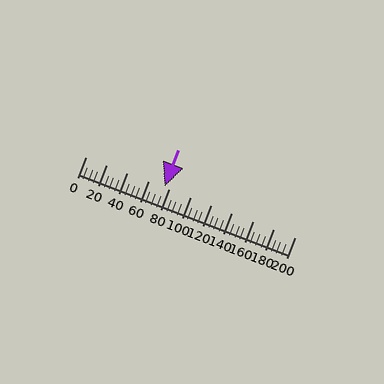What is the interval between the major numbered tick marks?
The major tick marks are spaced 20 units apart.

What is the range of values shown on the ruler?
The ruler shows values from 0 to 200.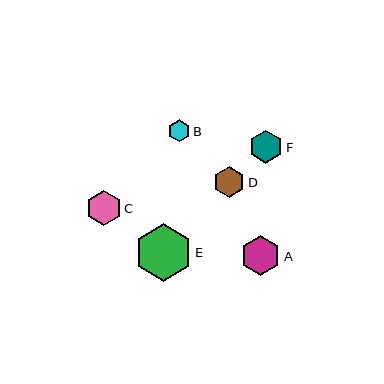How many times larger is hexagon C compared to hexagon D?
Hexagon C is approximately 1.1 times the size of hexagon D.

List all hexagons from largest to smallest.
From largest to smallest: E, A, C, F, D, B.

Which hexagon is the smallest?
Hexagon B is the smallest with a size of approximately 22 pixels.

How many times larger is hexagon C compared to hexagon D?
Hexagon C is approximately 1.1 times the size of hexagon D.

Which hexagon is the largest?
Hexagon E is the largest with a size of approximately 57 pixels.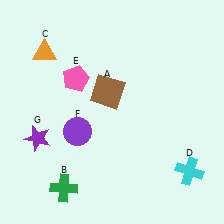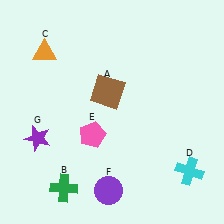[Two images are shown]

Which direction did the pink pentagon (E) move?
The pink pentagon (E) moved down.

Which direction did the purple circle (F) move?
The purple circle (F) moved down.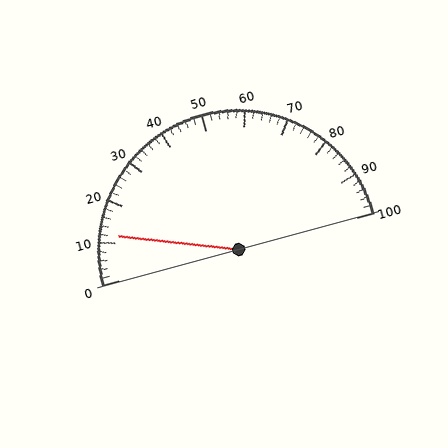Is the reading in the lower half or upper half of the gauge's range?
The reading is in the lower half of the range (0 to 100).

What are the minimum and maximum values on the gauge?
The gauge ranges from 0 to 100.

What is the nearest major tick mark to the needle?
The nearest major tick mark is 10.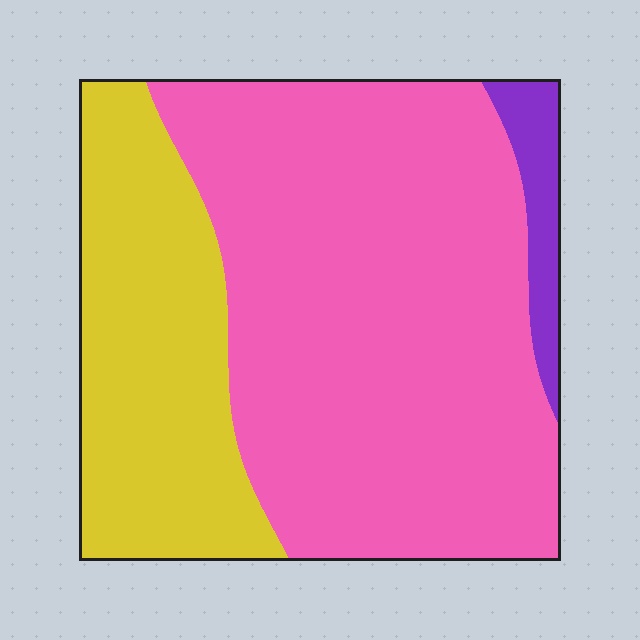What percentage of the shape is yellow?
Yellow takes up about one third (1/3) of the shape.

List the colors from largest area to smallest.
From largest to smallest: pink, yellow, purple.